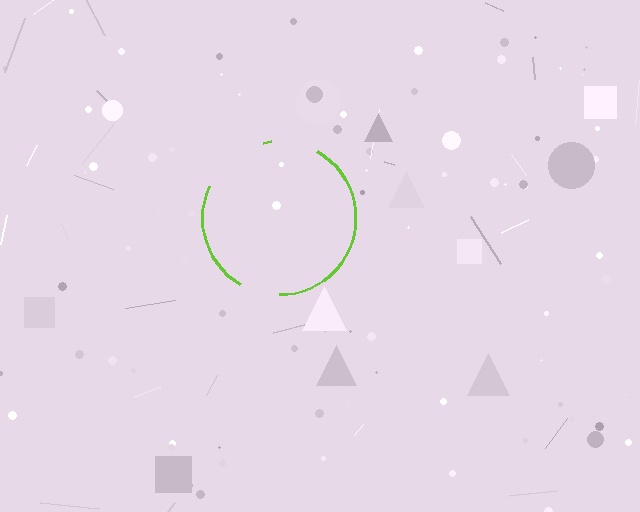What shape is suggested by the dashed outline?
The dashed outline suggests a circle.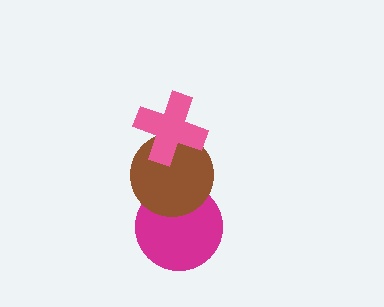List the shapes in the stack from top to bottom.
From top to bottom: the pink cross, the brown circle, the magenta circle.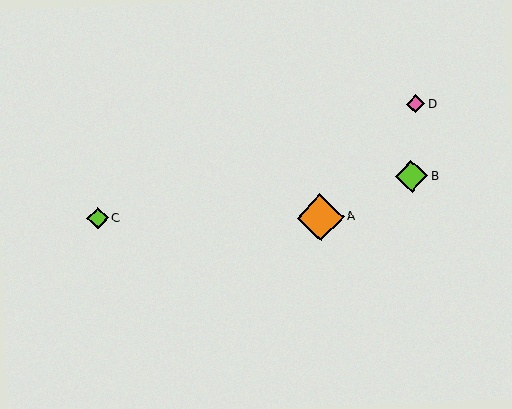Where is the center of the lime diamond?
The center of the lime diamond is at (98, 218).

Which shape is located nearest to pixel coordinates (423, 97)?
The pink diamond (labeled D) at (416, 104) is nearest to that location.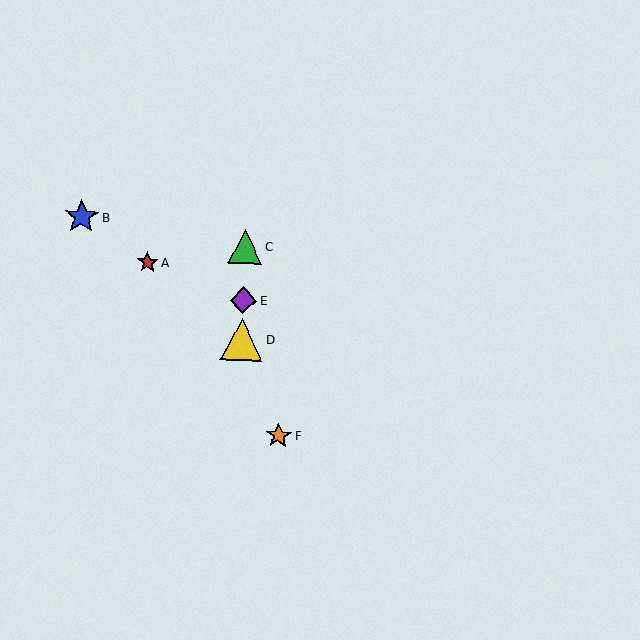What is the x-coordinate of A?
Object A is at x≈148.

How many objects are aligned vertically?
3 objects (C, D, E) are aligned vertically.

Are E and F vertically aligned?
No, E is at x≈243 and F is at x≈278.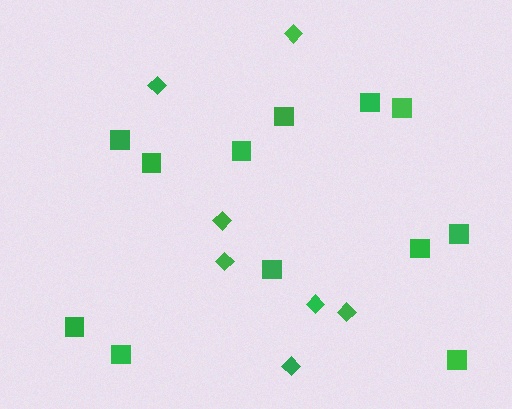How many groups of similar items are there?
There are 2 groups: one group of squares (12) and one group of diamonds (7).